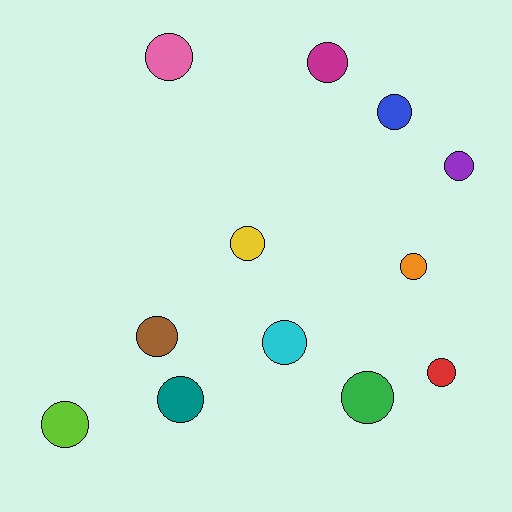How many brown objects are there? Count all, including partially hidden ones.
There is 1 brown object.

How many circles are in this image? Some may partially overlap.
There are 12 circles.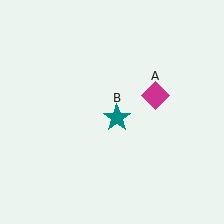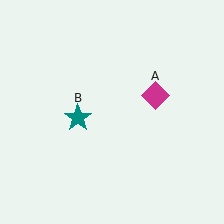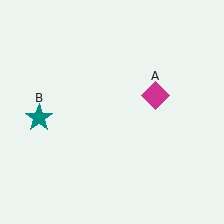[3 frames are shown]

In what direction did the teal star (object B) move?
The teal star (object B) moved left.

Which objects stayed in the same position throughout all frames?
Magenta diamond (object A) remained stationary.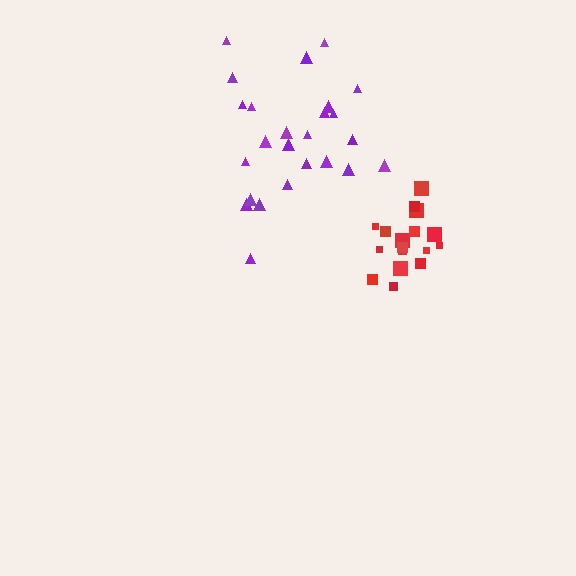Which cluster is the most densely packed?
Red.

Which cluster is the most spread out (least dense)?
Purple.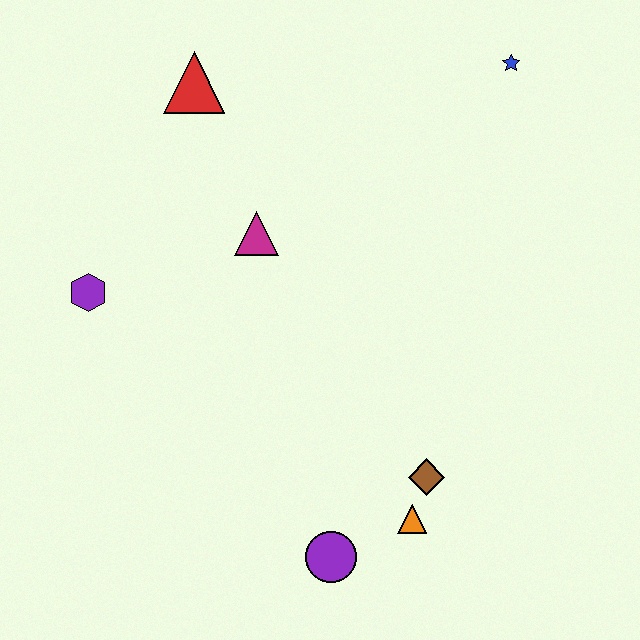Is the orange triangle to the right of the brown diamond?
No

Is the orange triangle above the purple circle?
Yes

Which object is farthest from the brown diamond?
The red triangle is farthest from the brown diamond.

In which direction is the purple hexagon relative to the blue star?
The purple hexagon is to the left of the blue star.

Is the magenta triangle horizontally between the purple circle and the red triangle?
Yes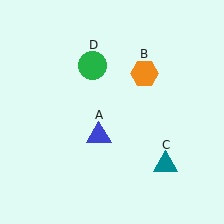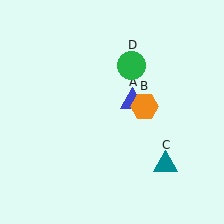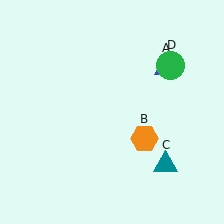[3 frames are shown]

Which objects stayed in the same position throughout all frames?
Teal triangle (object C) remained stationary.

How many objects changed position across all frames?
3 objects changed position: blue triangle (object A), orange hexagon (object B), green circle (object D).